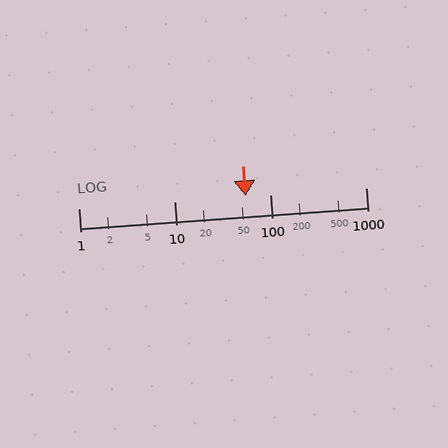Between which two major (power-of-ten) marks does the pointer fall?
The pointer is between 10 and 100.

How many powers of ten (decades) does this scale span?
The scale spans 3 decades, from 1 to 1000.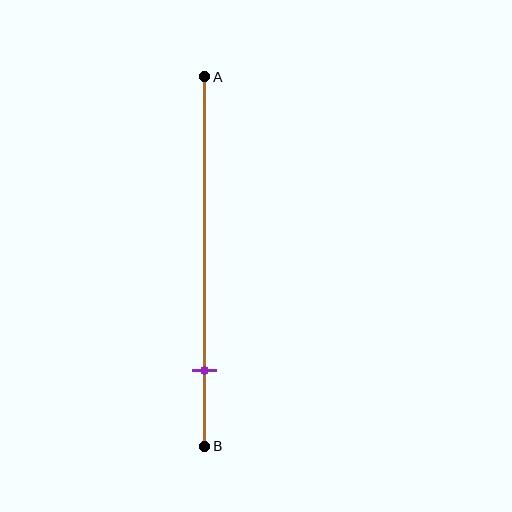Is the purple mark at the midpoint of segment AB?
No, the mark is at about 80% from A, not at the 50% midpoint.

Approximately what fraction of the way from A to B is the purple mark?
The purple mark is approximately 80% of the way from A to B.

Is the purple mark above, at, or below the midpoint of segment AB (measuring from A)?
The purple mark is below the midpoint of segment AB.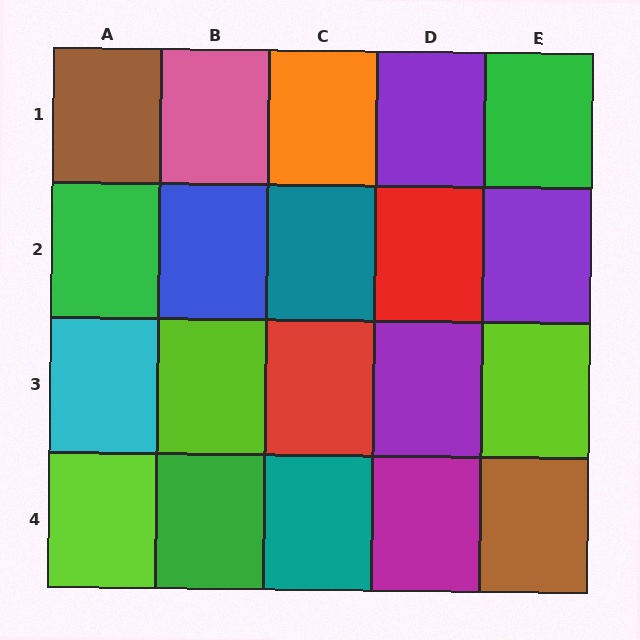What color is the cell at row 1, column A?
Brown.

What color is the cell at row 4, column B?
Green.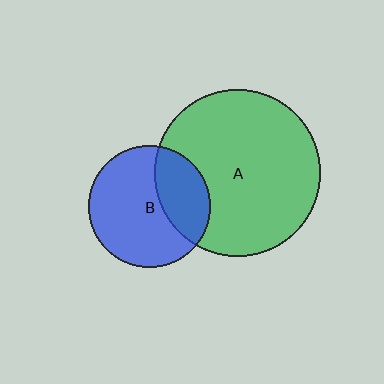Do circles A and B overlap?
Yes.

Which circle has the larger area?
Circle A (green).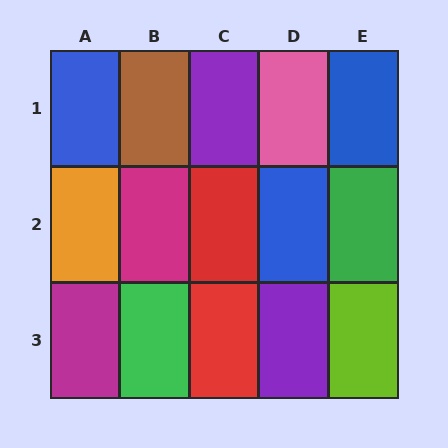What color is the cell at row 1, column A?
Blue.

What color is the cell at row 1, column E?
Blue.